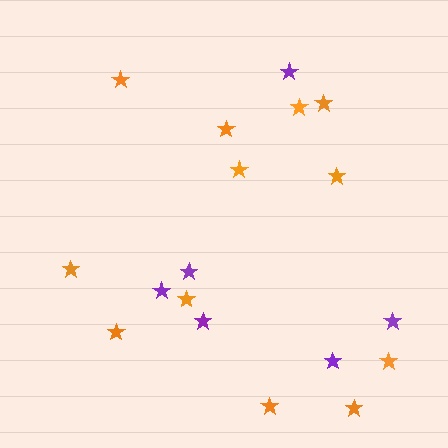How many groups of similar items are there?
There are 2 groups: one group of purple stars (6) and one group of orange stars (12).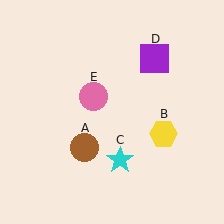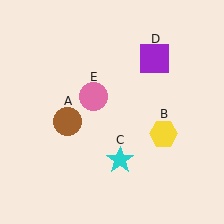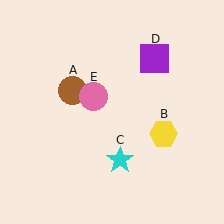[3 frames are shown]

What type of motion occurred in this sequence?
The brown circle (object A) rotated clockwise around the center of the scene.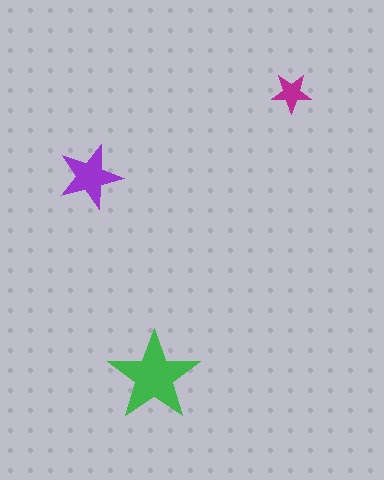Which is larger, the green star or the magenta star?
The green one.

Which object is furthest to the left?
The purple star is leftmost.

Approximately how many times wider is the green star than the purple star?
About 1.5 times wider.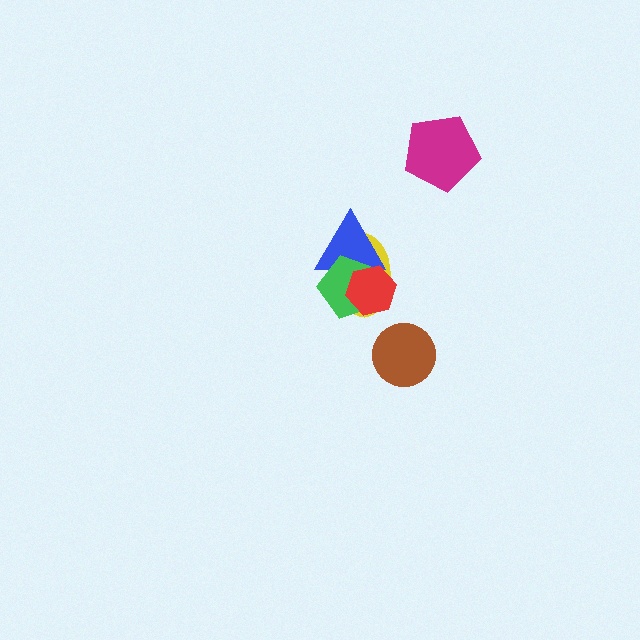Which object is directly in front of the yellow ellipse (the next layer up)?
The blue triangle is directly in front of the yellow ellipse.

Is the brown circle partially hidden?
No, no other shape covers it.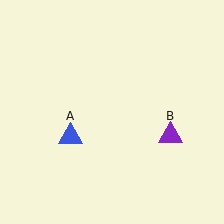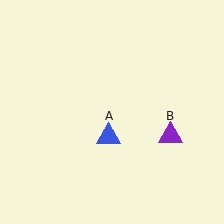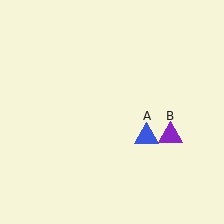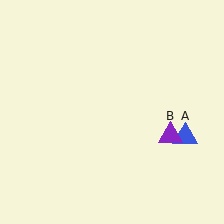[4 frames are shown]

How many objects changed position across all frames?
1 object changed position: blue triangle (object A).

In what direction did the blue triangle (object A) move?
The blue triangle (object A) moved right.